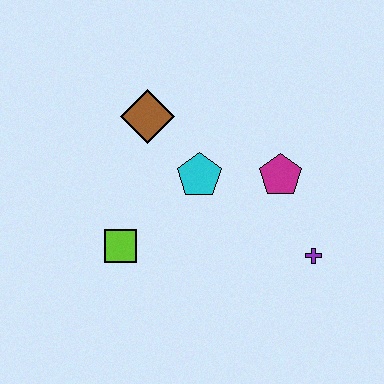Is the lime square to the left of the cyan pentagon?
Yes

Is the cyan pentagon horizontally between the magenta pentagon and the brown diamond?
Yes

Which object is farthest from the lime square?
The purple cross is farthest from the lime square.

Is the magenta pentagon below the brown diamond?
Yes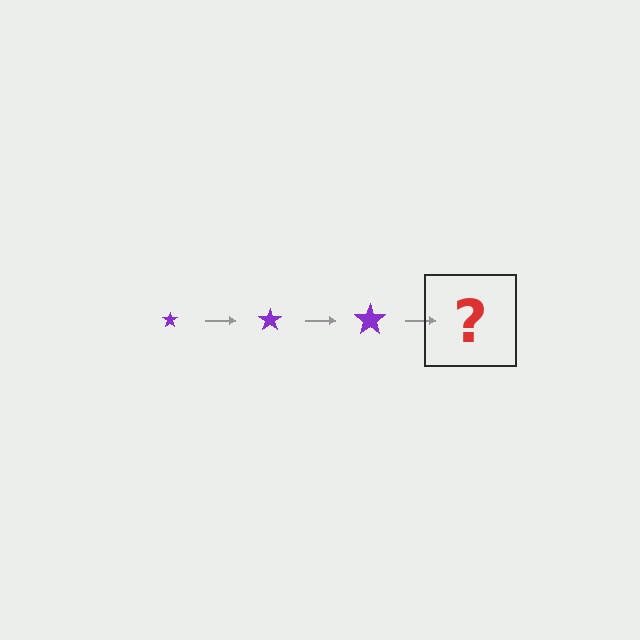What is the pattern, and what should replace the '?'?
The pattern is that the star gets progressively larger each step. The '?' should be a purple star, larger than the previous one.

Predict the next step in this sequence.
The next step is a purple star, larger than the previous one.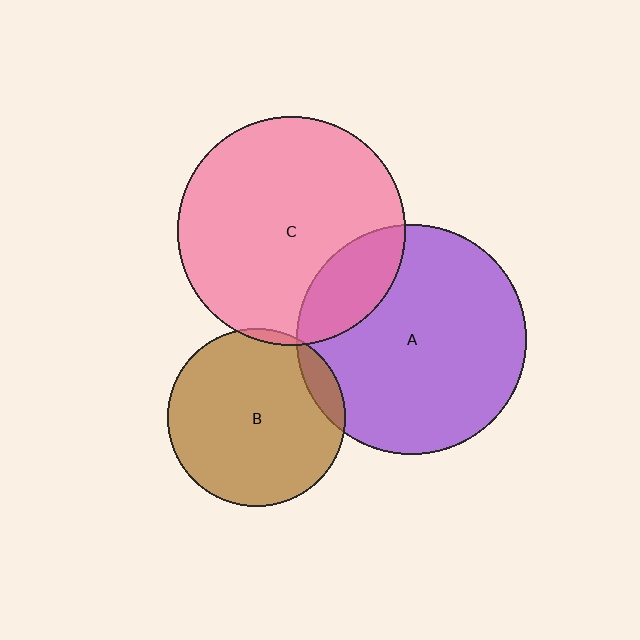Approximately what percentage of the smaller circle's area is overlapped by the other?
Approximately 5%.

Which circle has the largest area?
Circle A (purple).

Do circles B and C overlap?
Yes.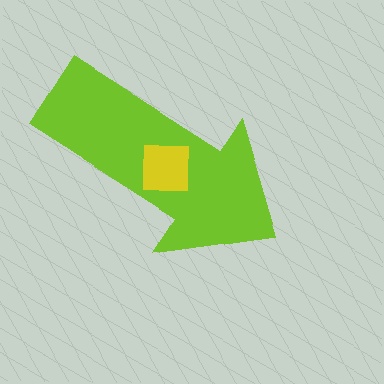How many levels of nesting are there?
2.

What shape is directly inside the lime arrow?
The yellow square.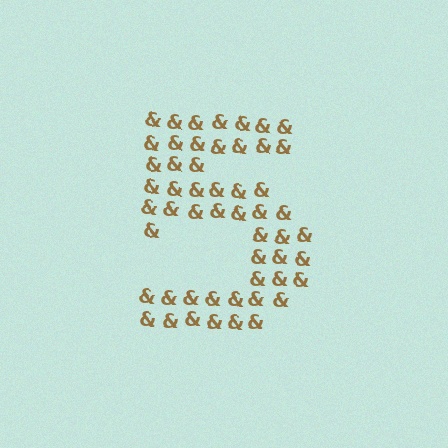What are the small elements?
The small elements are ampersands.